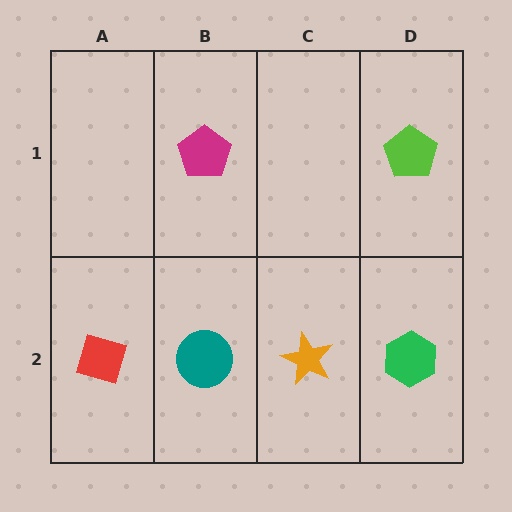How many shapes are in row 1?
2 shapes.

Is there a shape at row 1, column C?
No, that cell is empty.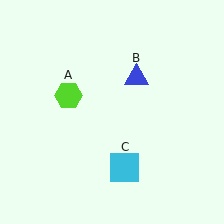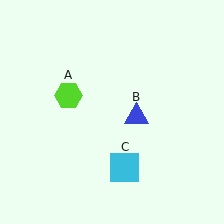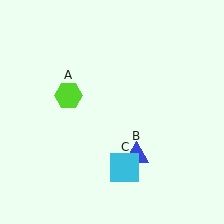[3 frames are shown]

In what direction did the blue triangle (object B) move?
The blue triangle (object B) moved down.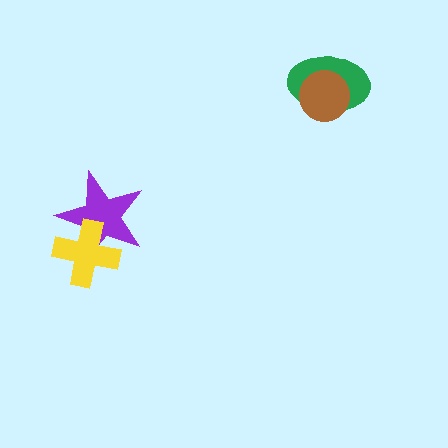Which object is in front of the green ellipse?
The brown circle is in front of the green ellipse.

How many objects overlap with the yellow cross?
1 object overlaps with the yellow cross.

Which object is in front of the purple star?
The yellow cross is in front of the purple star.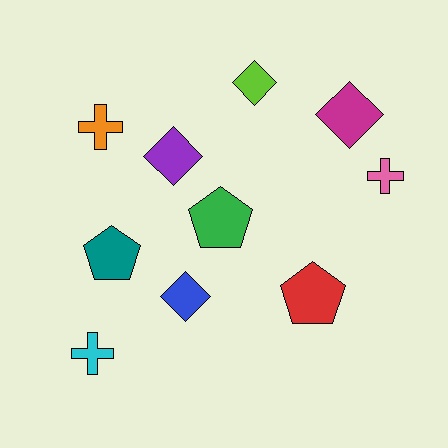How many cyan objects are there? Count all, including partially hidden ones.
There is 1 cyan object.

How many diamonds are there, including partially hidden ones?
There are 4 diamonds.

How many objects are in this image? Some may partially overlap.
There are 10 objects.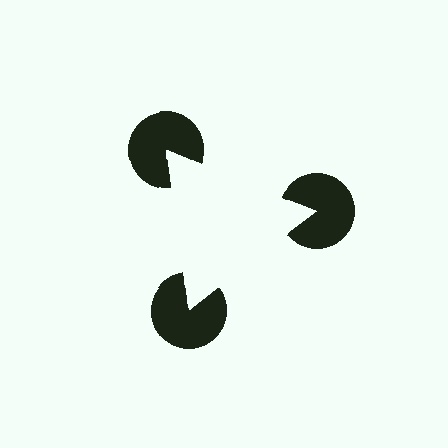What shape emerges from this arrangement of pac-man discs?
An illusory triangle — its edges are inferred from the aligned wedge cuts in the pac-man discs, not physically drawn.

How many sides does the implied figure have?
3 sides.